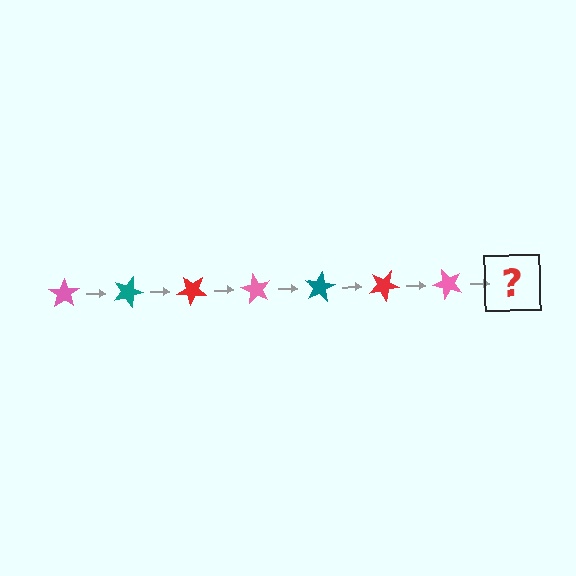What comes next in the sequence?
The next element should be a teal star, rotated 140 degrees from the start.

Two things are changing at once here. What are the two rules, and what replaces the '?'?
The two rules are that it rotates 20 degrees each step and the color cycles through pink, teal, and red. The '?' should be a teal star, rotated 140 degrees from the start.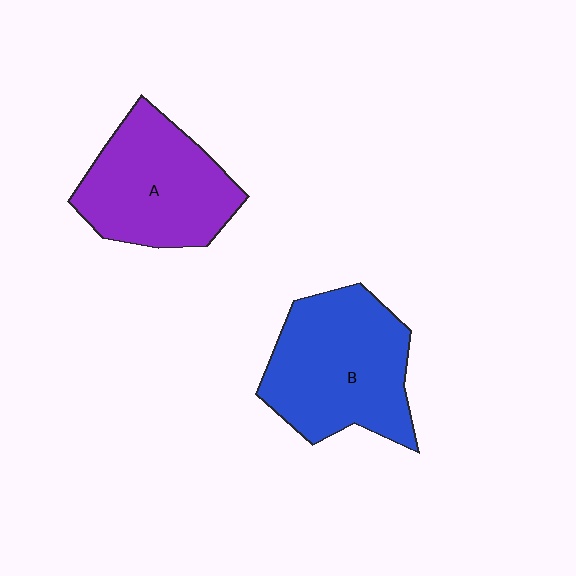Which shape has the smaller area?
Shape A (purple).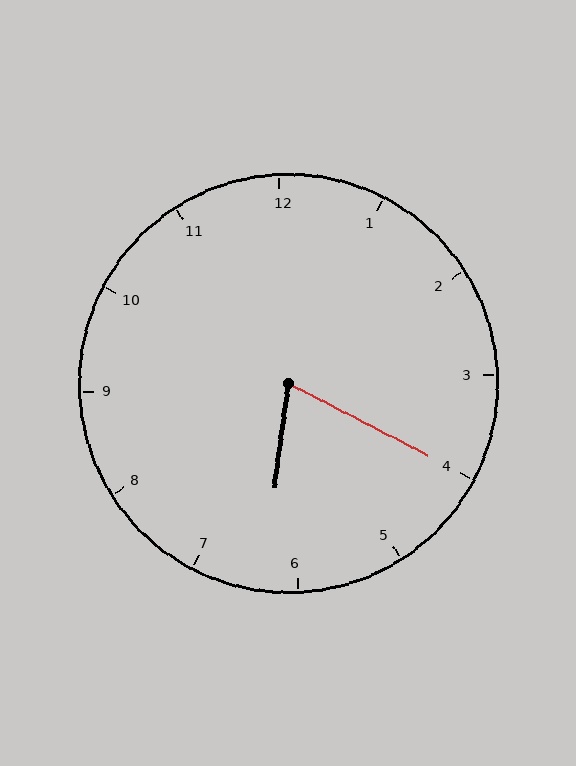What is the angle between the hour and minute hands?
Approximately 70 degrees.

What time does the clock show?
6:20.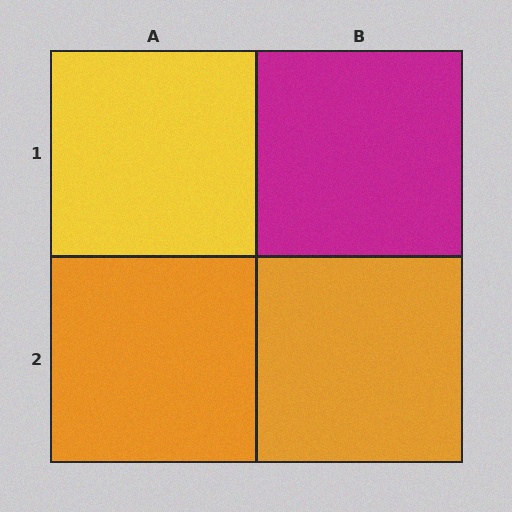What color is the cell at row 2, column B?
Orange.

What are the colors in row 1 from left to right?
Yellow, magenta.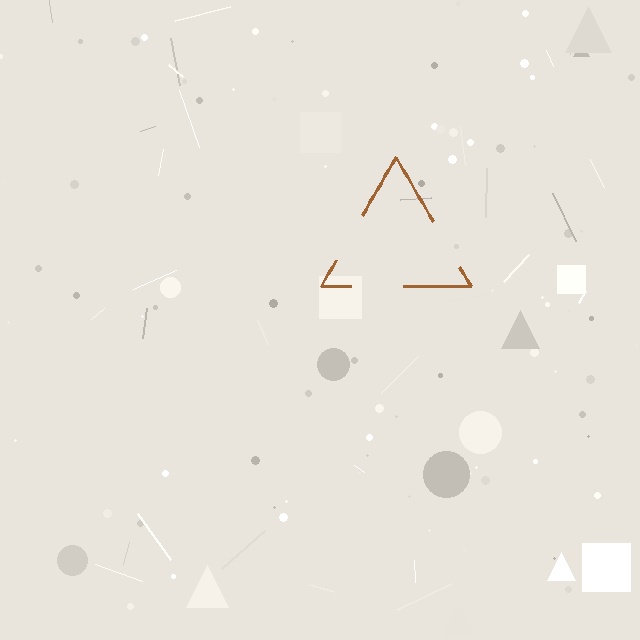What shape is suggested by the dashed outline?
The dashed outline suggests a triangle.